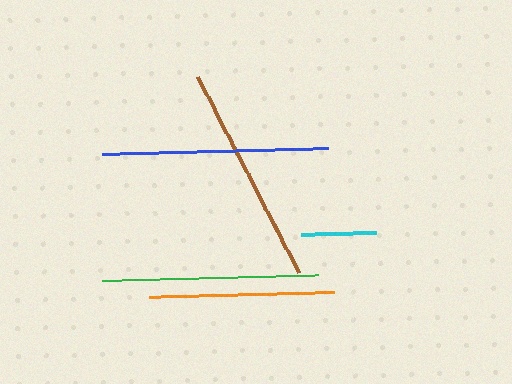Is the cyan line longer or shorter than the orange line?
The orange line is longer than the cyan line.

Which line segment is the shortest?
The cyan line is the shortest at approximately 76 pixels.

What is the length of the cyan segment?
The cyan segment is approximately 76 pixels long.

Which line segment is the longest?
The blue line is the longest at approximately 226 pixels.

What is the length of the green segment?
The green segment is approximately 216 pixels long.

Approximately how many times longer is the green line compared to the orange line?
The green line is approximately 1.2 times the length of the orange line.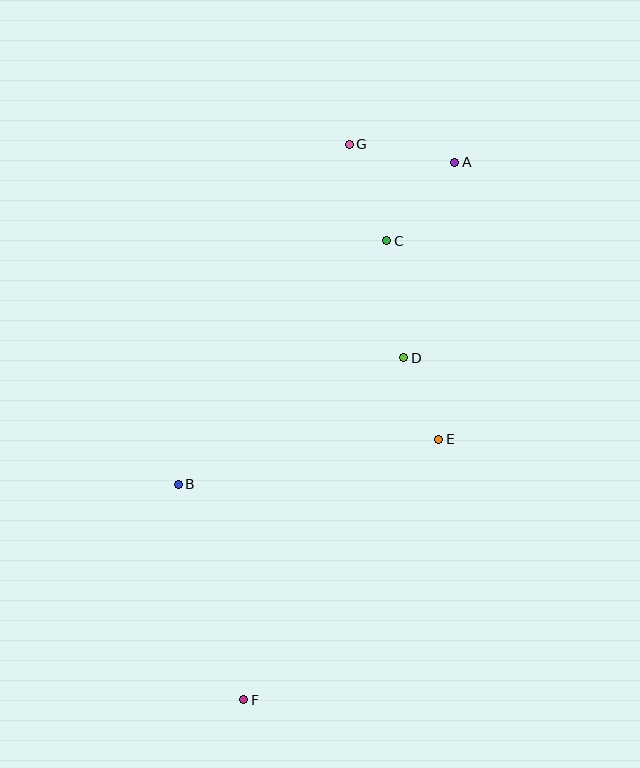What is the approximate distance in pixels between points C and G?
The distance between C and G is approximately 104 pixels.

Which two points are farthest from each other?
Points A and F are farthest from each other.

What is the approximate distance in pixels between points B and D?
The distance between B and D is approximately 259 pixels.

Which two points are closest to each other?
Points D and E are closest to each other.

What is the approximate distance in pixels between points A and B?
The distance between A and B is approximately 424 pixels.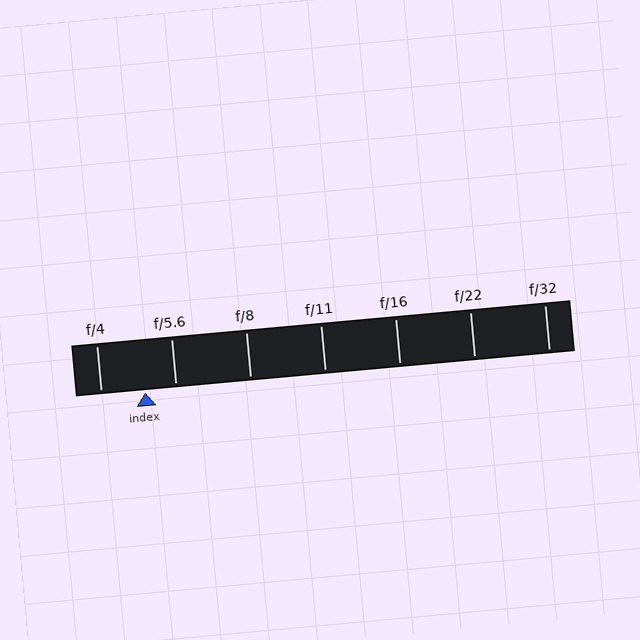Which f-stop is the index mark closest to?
The index mark is closest to f/5.6.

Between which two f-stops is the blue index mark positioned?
The index mark is between f/4 and f/5.6.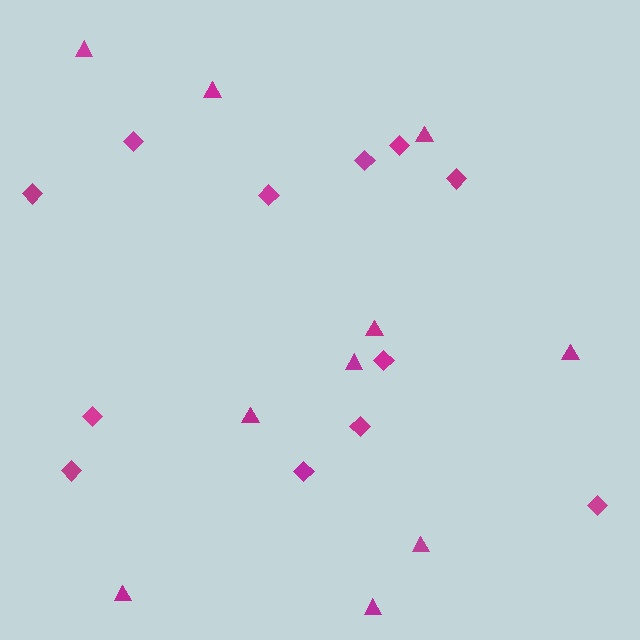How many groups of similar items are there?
There are 2 groups: one group of triangles (10) and one group of diamonds (12).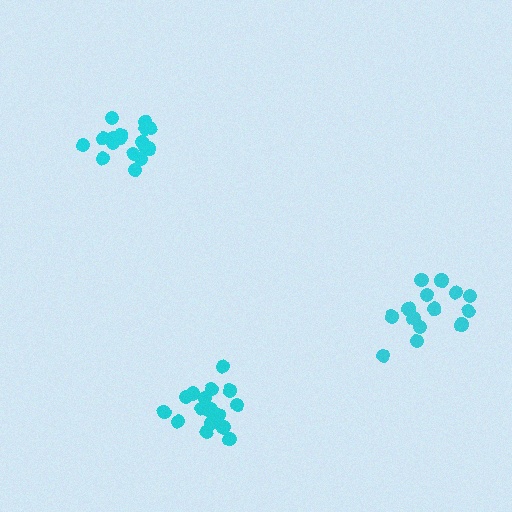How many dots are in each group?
Group 1: 14 dots, Group 2: 17 dots, Group 3: 17 dots (48 total).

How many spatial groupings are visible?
There are 3 spatial groupings.